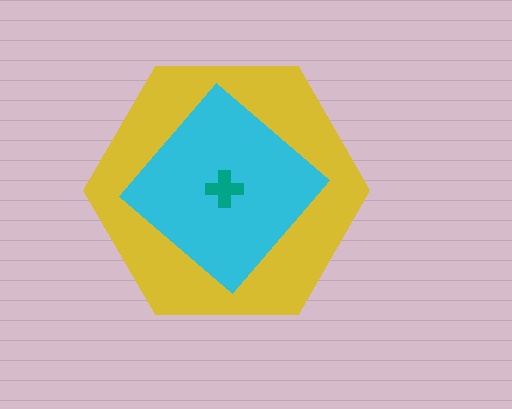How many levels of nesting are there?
3.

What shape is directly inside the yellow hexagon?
The cyan diamond.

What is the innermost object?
The teal cross.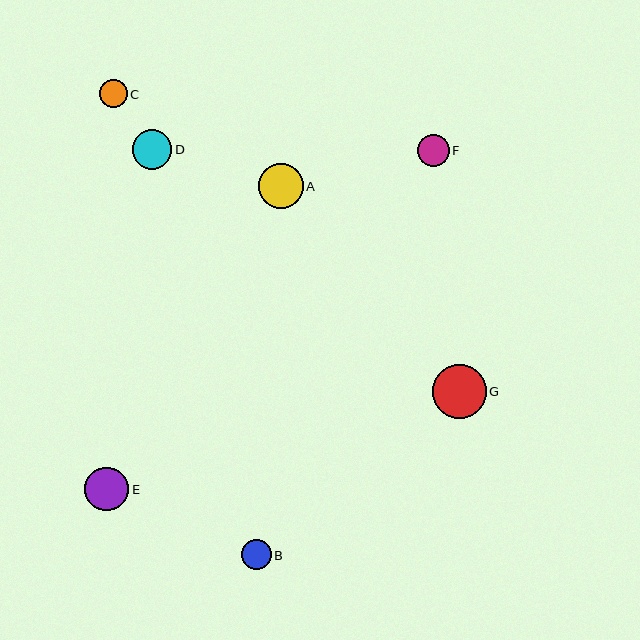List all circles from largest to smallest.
From largest to smallest: G, A, E, D, F, B, C.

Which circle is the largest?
Circle G is the largest with a size of approximately 54 pixels.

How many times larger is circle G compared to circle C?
Circle G is approximately 2.0 times the size of circle C.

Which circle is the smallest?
Circle C is the smallest with a size of approximately 28 pixels.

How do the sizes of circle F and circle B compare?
Circle F and circle B are approximately the same size.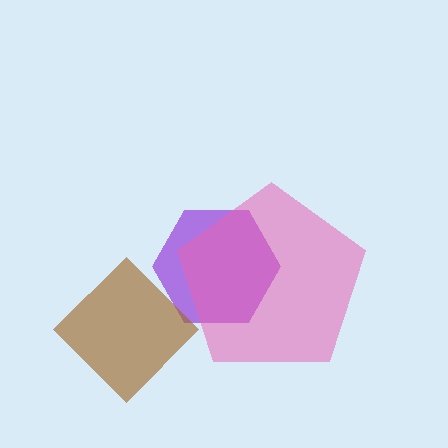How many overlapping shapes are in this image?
There are 3 overlapping shapes in the image.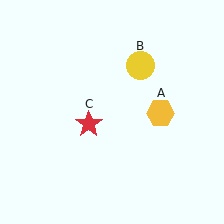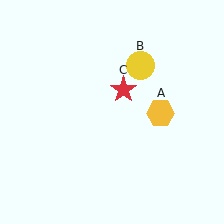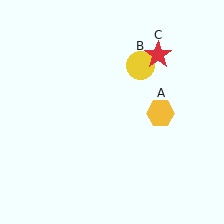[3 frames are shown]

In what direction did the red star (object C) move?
The red star (object C) moved up and to the right.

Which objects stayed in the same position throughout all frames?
Yellow hexagon (object A) and yellow circle (object B) remained stationary.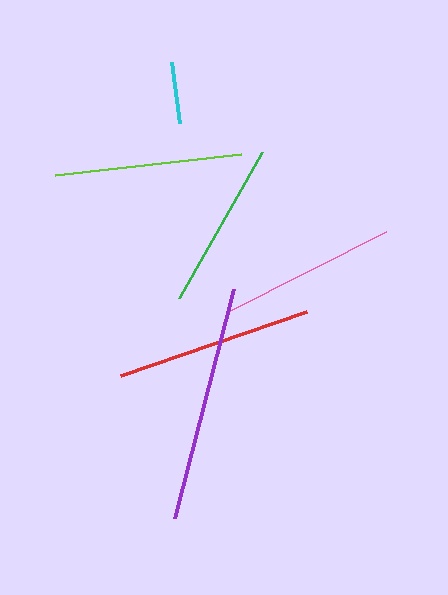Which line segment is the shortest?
The cyan line is the shortest at approximately 61 pixels.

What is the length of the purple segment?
The purple segment is approximately 236 pixels long.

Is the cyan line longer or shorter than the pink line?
The pink line is longer than the cyan line.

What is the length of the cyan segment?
The cyan segment is approximately 61 pixels long.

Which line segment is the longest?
The purple line is the longest at approximately 236 pixels.